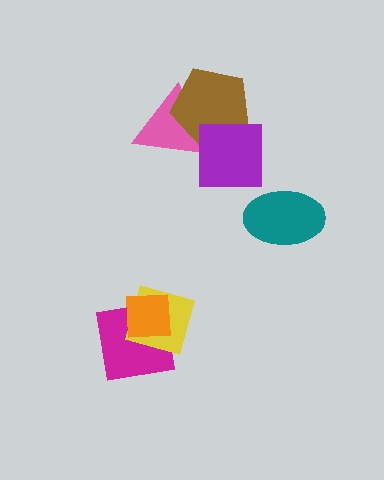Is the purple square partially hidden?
No, no other shape covers it.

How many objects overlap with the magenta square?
2 objects overlap with the magenta square.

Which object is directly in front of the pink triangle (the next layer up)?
The brown pentagon is directly in front of the pink triangle.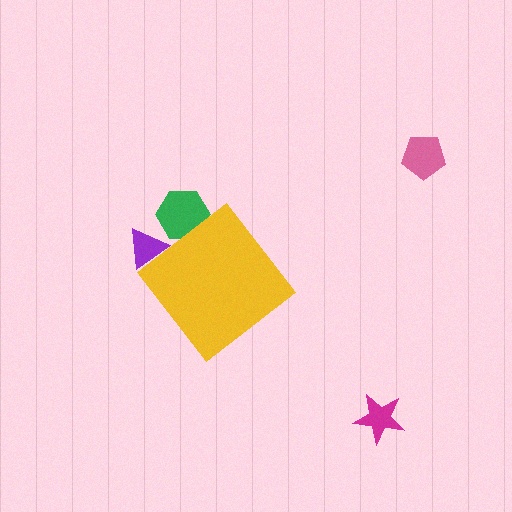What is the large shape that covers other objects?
A yellow diamond.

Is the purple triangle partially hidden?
Yes, the purple triangle is partially hidden behind the yellow diamond.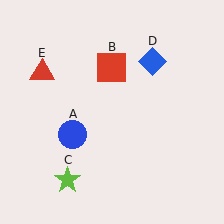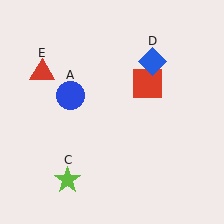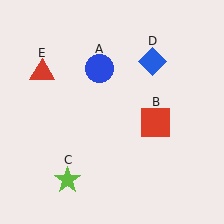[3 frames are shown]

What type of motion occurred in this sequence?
The blue circle (object A), red square (object B) rotated clockwise around the center of the scene.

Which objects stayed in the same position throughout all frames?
Lime star (object C) and blue diamond (object D) and red triangle (object E) remained stationary.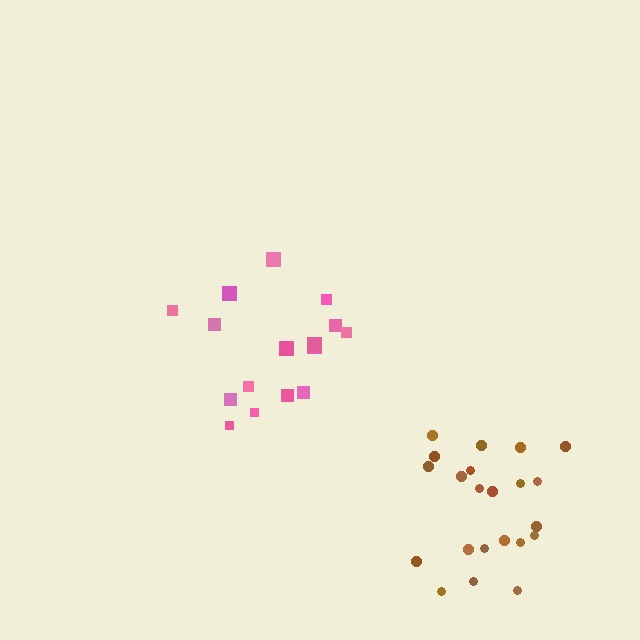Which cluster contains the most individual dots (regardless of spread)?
Brown (22).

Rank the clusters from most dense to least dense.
pink, brown.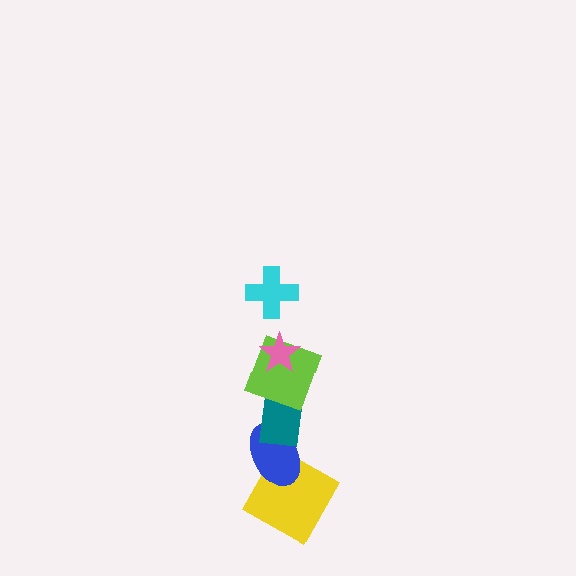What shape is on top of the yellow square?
The blue ellipse is on top of the yellow square.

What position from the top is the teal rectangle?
The teal rectangle is 4th from the top.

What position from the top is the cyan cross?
The cyan cross is 1st from the top.